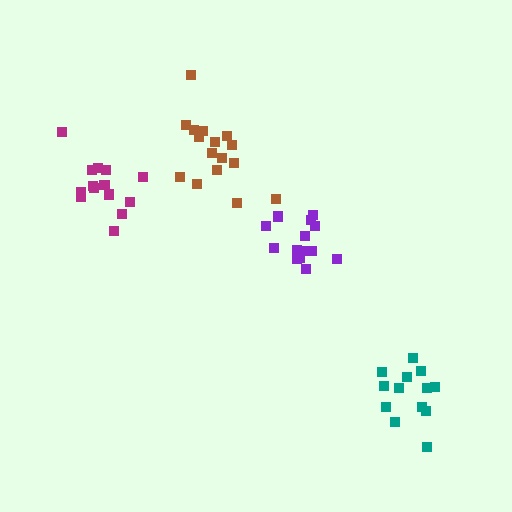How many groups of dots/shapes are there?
There are 4 groups.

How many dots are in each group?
Group 1: 16 dots, Group 2: 13 dots, Group 3: 15 dots, Group 4: 14 dots (58 total).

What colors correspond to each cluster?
The clusters are colored: brown, teal, magenta, purple.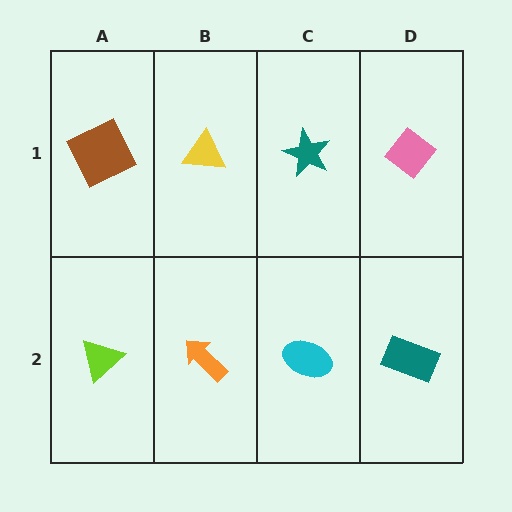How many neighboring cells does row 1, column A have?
2.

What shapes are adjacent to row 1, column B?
An orange arrow (row 2, column B), a brown square (row 1, column A), a teal star (row 1, column C).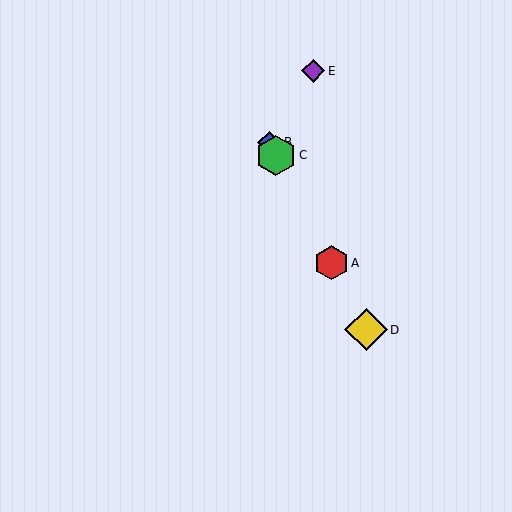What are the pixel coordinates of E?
Object E is at (313, 71).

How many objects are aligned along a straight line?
4 objects (A, B, C, D) are aligned along a straight line.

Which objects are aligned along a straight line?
Objects A, B, C, D are aligned along a straight line.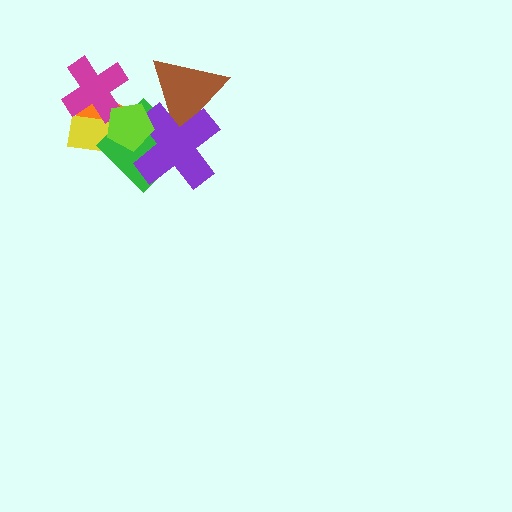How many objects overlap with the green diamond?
5 objects overlap with the green diamond.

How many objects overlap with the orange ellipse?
5 objects overlap with the orange ellipse.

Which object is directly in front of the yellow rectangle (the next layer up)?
The magenta cross is directly in front of the yellow rectangle.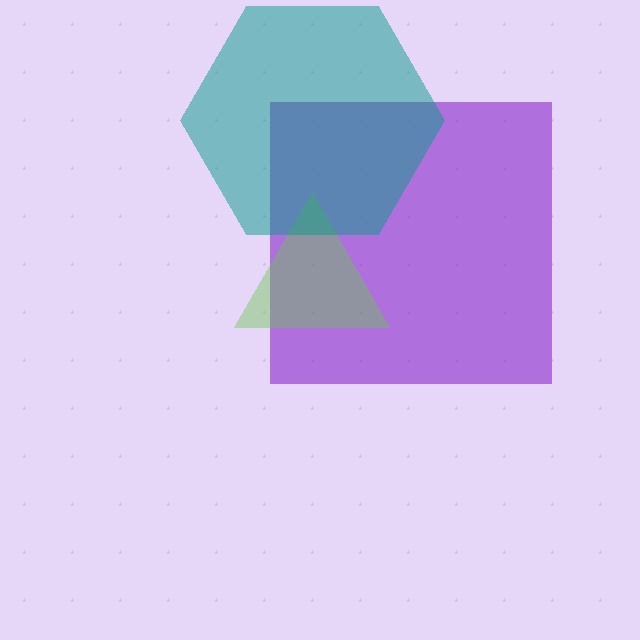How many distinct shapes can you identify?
There are 3 distinct shapes: a purple square, a lime triangle, a teal hexagon.